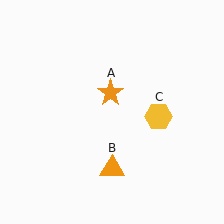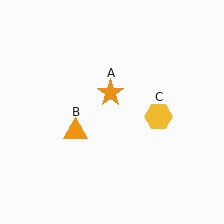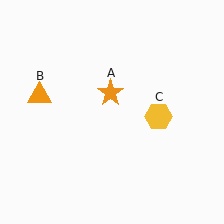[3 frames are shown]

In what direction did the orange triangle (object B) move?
The orange triangle (object B) moved up and to the left.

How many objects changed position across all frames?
1 object changed position: orange triangle (object B).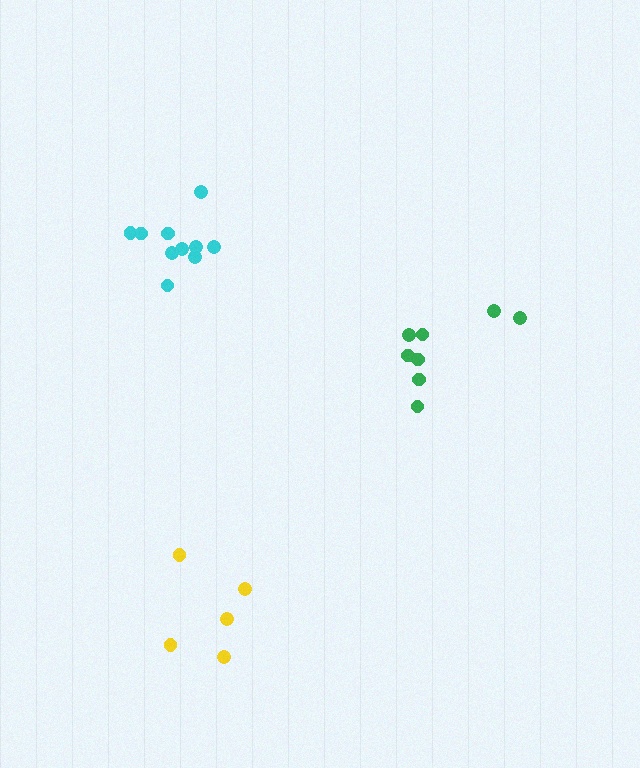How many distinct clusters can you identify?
There are 3 distinct clusters.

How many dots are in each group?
Group 1: 10 dots, Group 2: 8 dots, Group 3: 5 dots (23 total).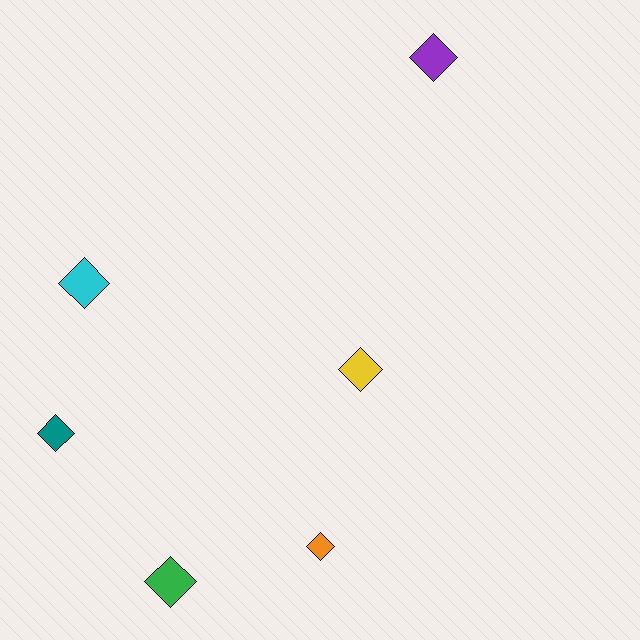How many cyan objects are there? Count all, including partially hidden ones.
There is 1 cyan object.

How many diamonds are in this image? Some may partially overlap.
There are 6 diamonds.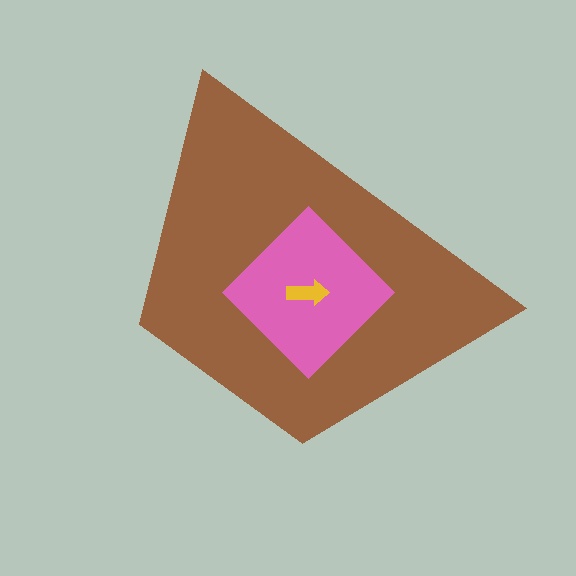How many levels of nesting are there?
3.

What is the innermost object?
The yellow arrow.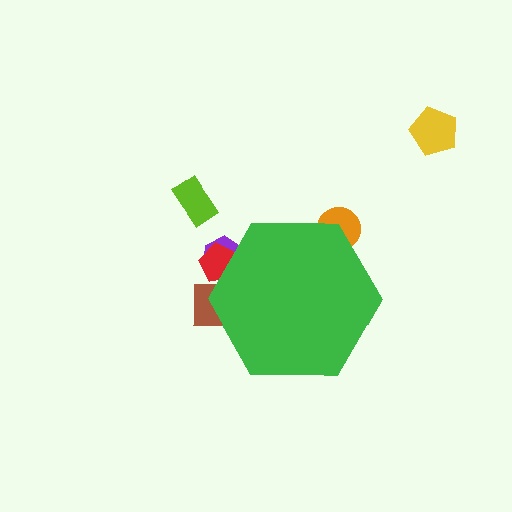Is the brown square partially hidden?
Yes, the brown square is partially hidden behind the green hexagon.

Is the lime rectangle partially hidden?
No, the lime rectangle is fully visible.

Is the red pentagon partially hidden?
Yes, the red pentagon is partially hidden behind the green hexagon.